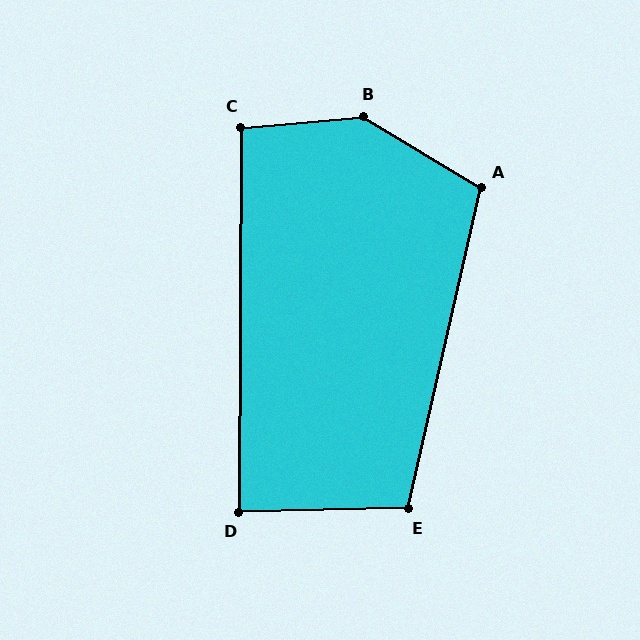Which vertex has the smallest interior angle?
D, at approximately 89 degrees.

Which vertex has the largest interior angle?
B, at approximately 143 degrees.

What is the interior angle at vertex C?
Approximately 95 degrees (obtuse).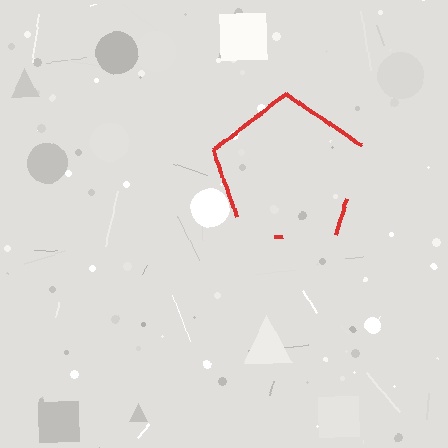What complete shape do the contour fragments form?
The contour fragments form a pentagon.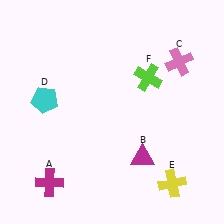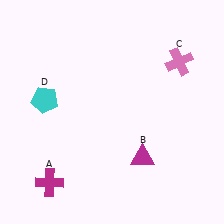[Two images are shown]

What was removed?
The lime cross (F), the yellow cross (E) were removed in Image 2.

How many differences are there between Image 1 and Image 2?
There are 2 differences between the two images.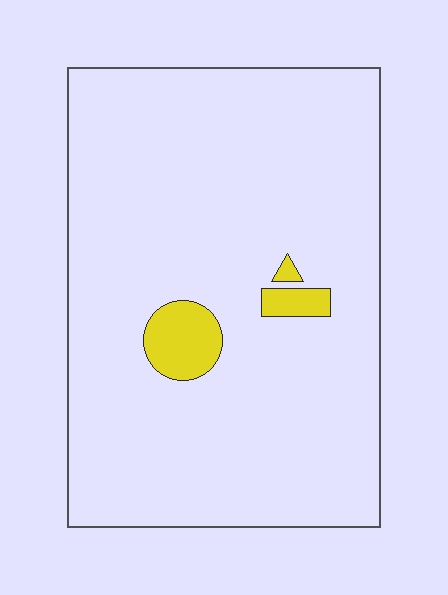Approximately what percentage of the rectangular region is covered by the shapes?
Approximately 5%.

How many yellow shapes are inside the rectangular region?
3.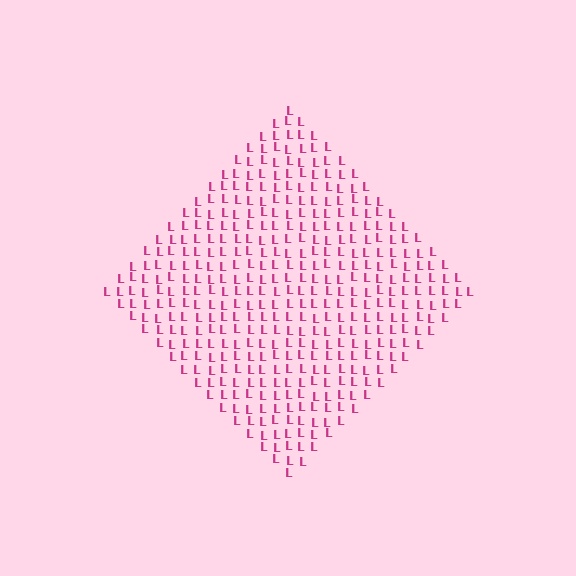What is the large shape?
The large shape is a diamond.